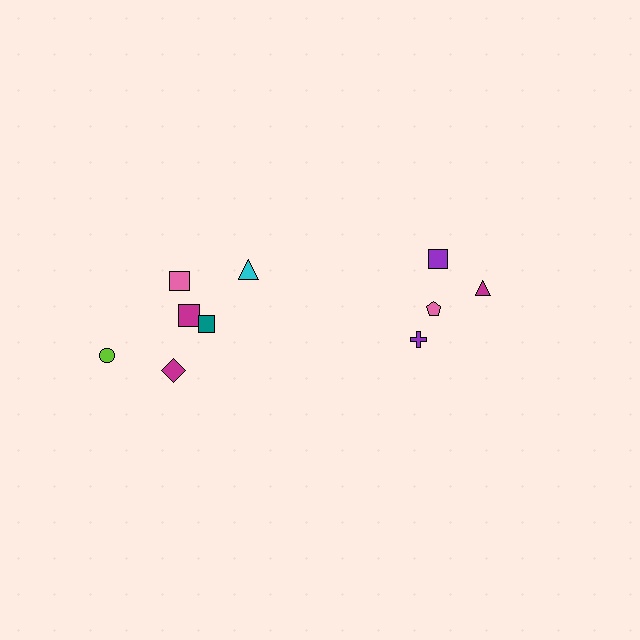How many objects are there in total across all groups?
There are 10 objects.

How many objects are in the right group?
There are 4 objects.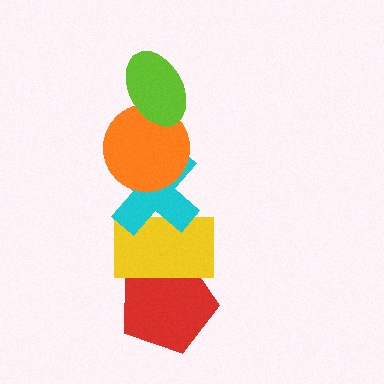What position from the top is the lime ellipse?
The lime ellipse is 1st from the top.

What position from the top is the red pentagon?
The red pentagon is 5th from the top.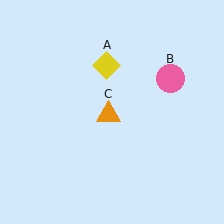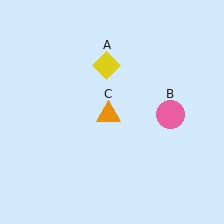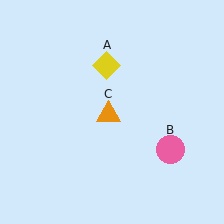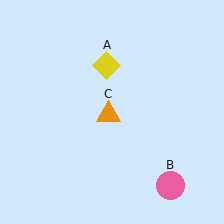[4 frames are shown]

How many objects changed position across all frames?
1 object changed position: pink circle (object B).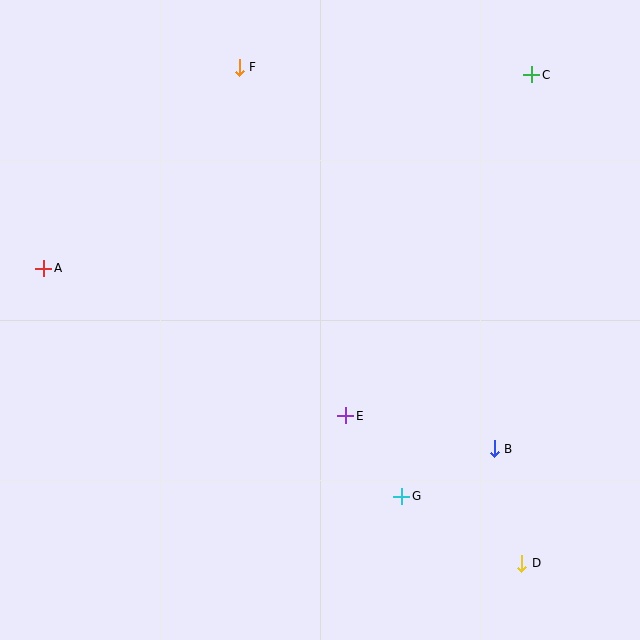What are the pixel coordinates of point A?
Point A is at (44, 268).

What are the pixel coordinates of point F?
Point F is at (239, 67).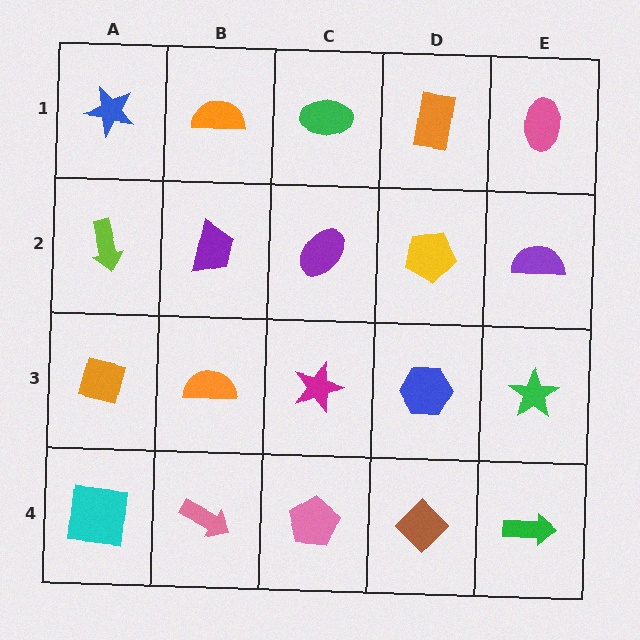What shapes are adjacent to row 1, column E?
A purple semicircle (row 2, column E), an orange rectangle (row 1, column D).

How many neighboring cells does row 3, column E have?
3.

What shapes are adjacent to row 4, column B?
An orange semicircle (row 3, column B), a cyan square (row 4, column A), a pink pentagon (row 4, column C).